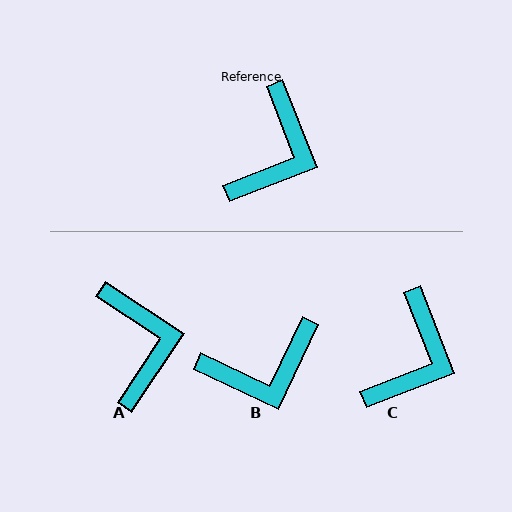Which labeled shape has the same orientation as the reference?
C.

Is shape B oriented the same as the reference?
No, it is off by about 47 degrees.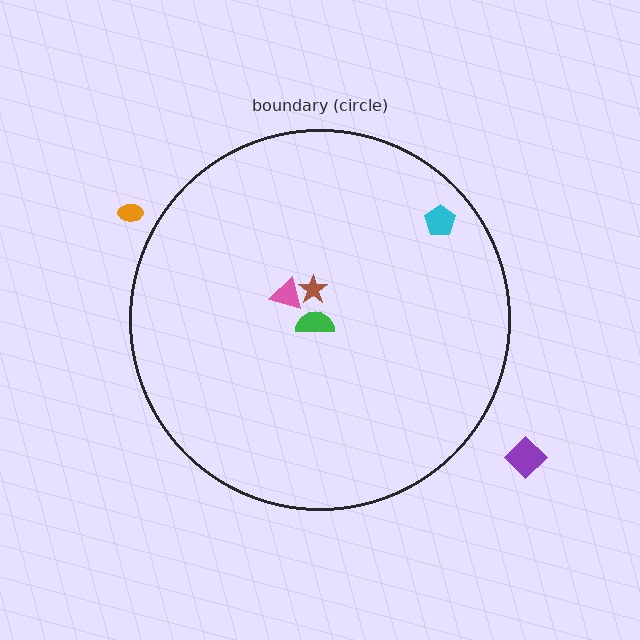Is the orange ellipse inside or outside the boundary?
Outside.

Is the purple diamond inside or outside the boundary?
Outside.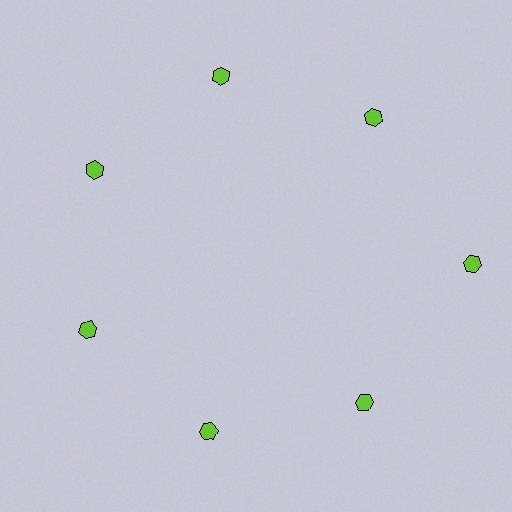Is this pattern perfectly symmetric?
No. The 7 lime hexagons are arranged in a ring, but one element near the 3 o'clock position is pushed outward from the center, breaking the 7-fold rotational symmetry.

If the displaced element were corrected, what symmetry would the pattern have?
It would have 7-fold rotational symmetry — the pattern would map onto itself every 51 degrees.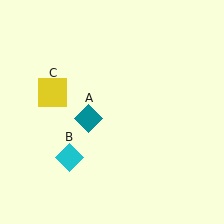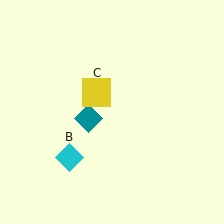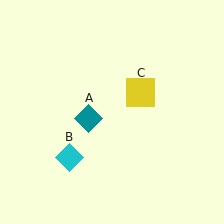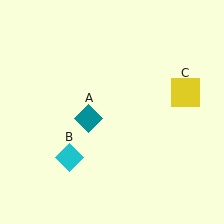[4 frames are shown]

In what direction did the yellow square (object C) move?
The yellow square (object C) moved right.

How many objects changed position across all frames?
1 object changed position: yellow square (object C).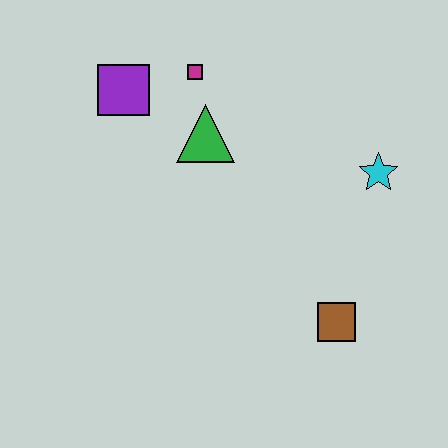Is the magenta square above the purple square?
Yes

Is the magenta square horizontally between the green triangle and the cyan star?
No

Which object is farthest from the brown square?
The purple square is farthest from the brown square.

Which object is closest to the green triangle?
The magenta square is closest to the green triangle.